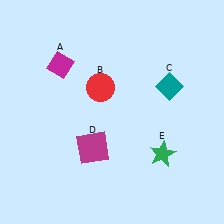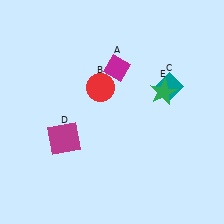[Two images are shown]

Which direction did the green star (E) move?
The green star (E) moved up.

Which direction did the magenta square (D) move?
The magenta square (D) moved left.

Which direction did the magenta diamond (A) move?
The magenta diamond (A) moved right.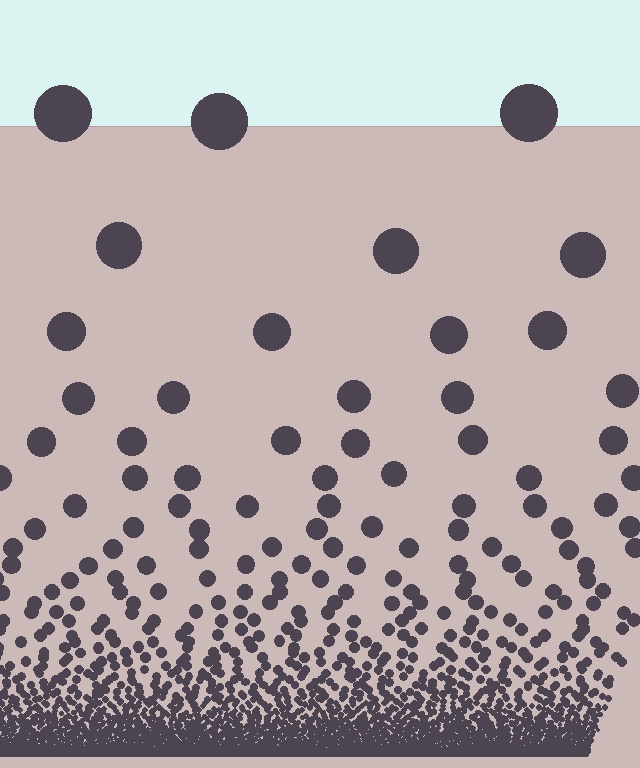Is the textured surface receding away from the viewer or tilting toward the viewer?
The surface appears to tilt toward the viewer. Texture elements get larger and sparser toward the top.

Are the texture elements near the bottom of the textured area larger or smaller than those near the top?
Smaller. The gradient is inverted — elements near the bottom are smaller and denser.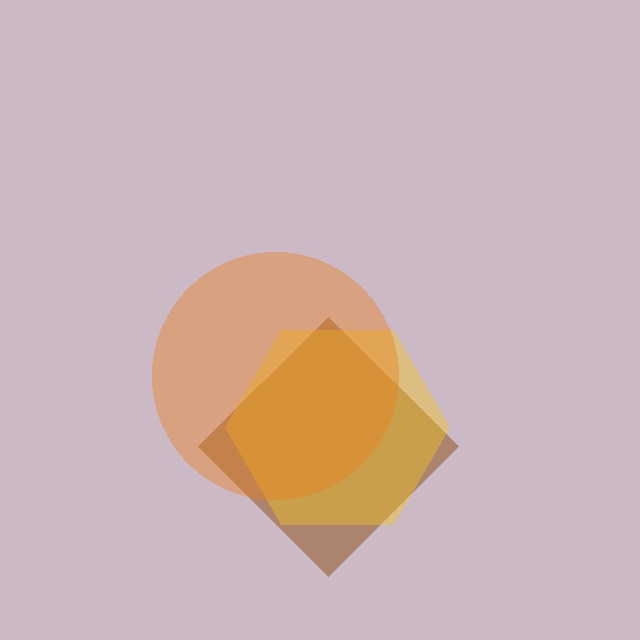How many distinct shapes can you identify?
There are 3 distinct shapes: a brown diamond, a yellow hexagon, an orange circle.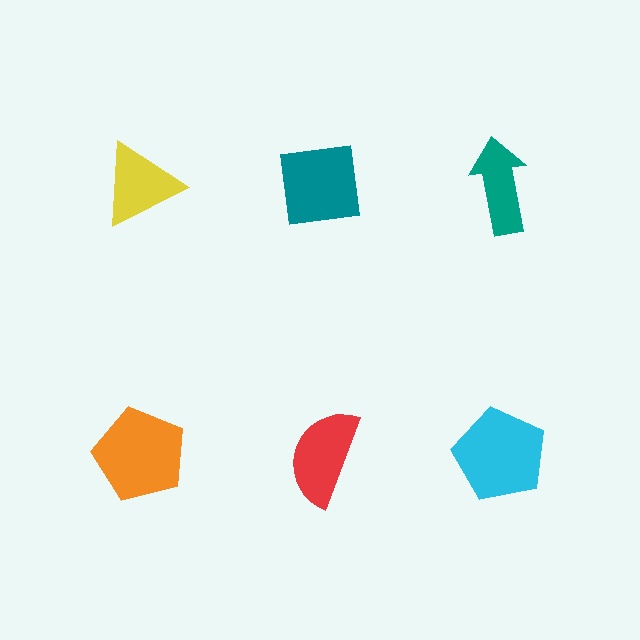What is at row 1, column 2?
A teal square.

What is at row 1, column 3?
A teal arrow.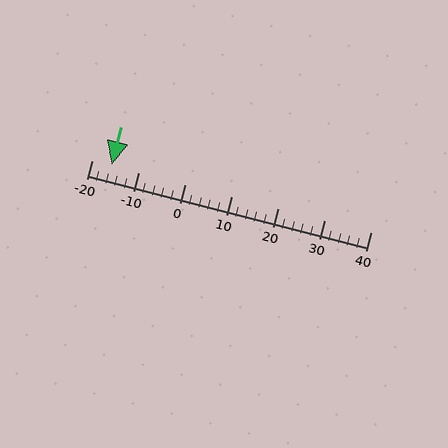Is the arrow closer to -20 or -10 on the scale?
The arrow is closer to -20.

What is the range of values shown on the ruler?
The ruler shows values from -20 to 40.